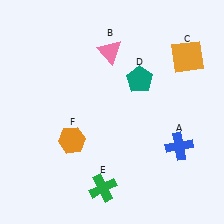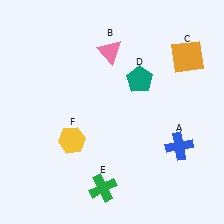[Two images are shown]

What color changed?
The hexagon (F) changed from orange in Image 1 to yellow in Image 2.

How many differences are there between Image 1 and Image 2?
There is 1 difference between the two images.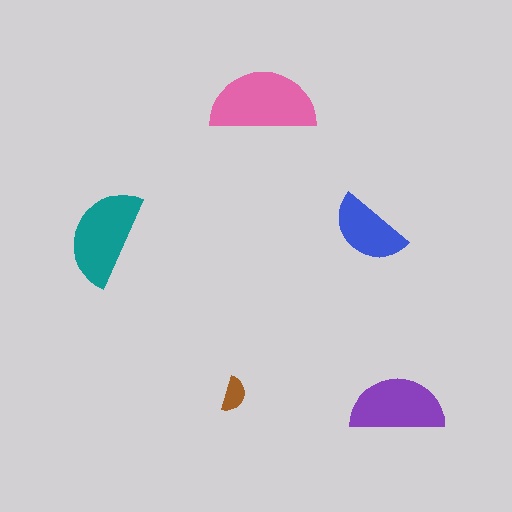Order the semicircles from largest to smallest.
the pink one, the teal one, the purple one, the blue one, the brown one.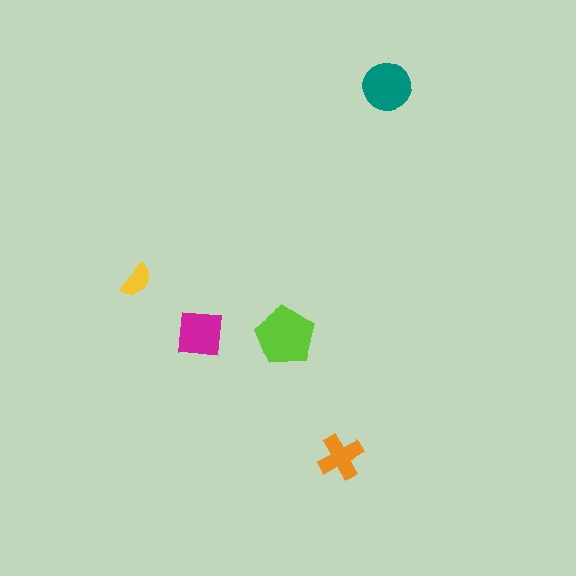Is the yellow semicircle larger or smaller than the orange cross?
Smaller.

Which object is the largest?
The lime pentagon.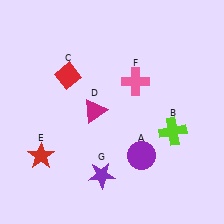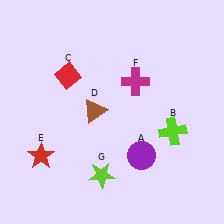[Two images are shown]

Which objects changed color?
D changed from magenta to brown. F changed from pink to magenta. G changed from purple to lime.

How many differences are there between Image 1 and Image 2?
There are 3 differences between the two images.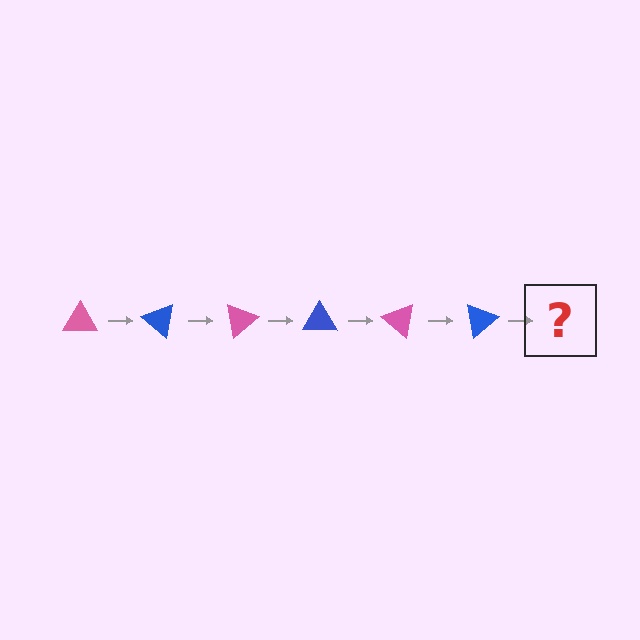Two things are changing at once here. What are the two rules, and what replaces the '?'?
The two rules are that it rotates 40 degrees each step and the color cycles through pink and blue. The '?' should be a pink triangle, rotated 240 degrees from the start.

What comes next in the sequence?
The next element should be a pink triangle, rotated 240 degrees from the start.